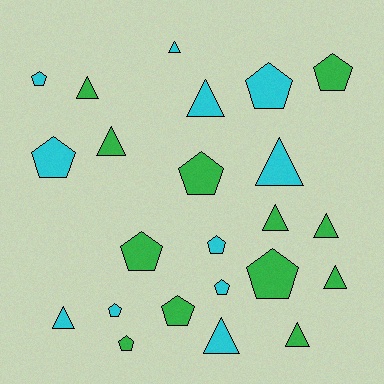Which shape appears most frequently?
Pentagon, with 12 objects.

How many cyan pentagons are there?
There are 6 cyan pentagons.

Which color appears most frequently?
Green, with 12 objects.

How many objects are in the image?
There are 23 objects.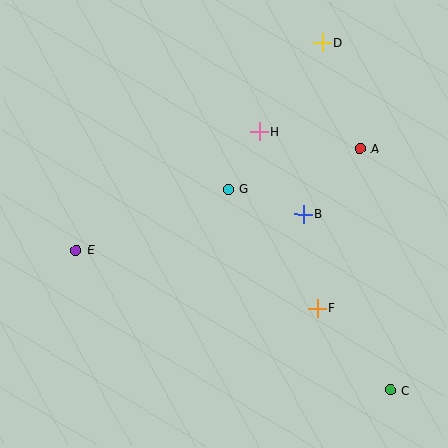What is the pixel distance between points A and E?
The distance between A and E is 301 pixels.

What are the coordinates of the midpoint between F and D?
The midpoint between F and D is at (320, 175).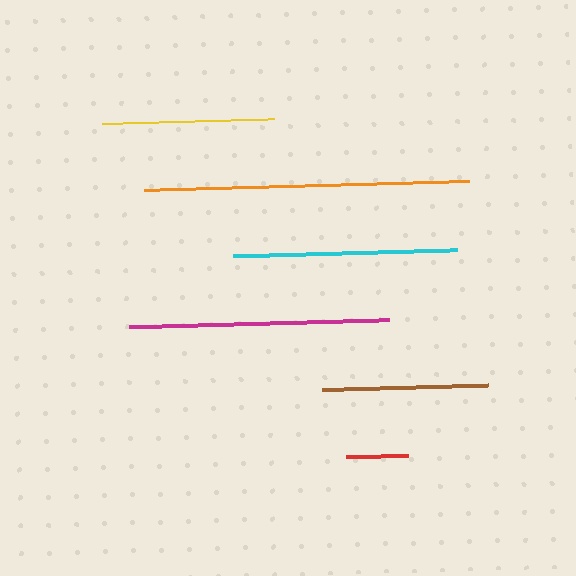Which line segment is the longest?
The orange line is the longest at approximately 325 pixels.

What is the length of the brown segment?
The brown segment is approximately 166 pixels long.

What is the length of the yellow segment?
The yellow segment is approximately 172 pixels long.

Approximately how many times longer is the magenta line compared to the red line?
The magenta line is approximately 4.1 times the length of the red line.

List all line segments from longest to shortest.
From longest to shortest: orange, magenta, cyan, yellow, brown, red.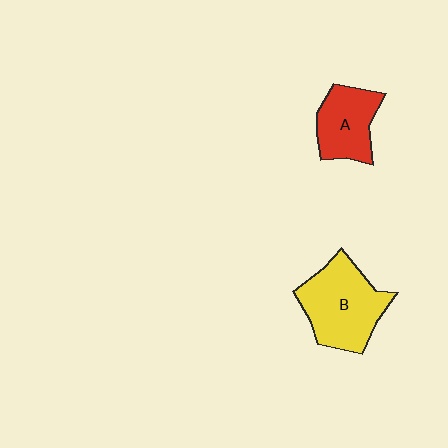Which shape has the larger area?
Shape B (yellow).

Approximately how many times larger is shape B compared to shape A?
Approximately 1.5 times.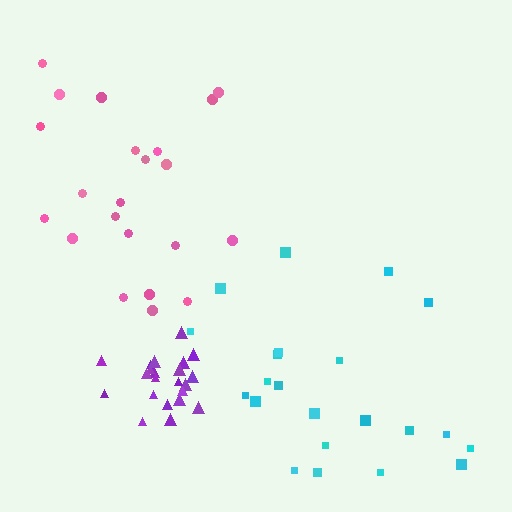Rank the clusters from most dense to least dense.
purple, pink, cyan.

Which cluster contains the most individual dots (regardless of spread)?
Pink (22).